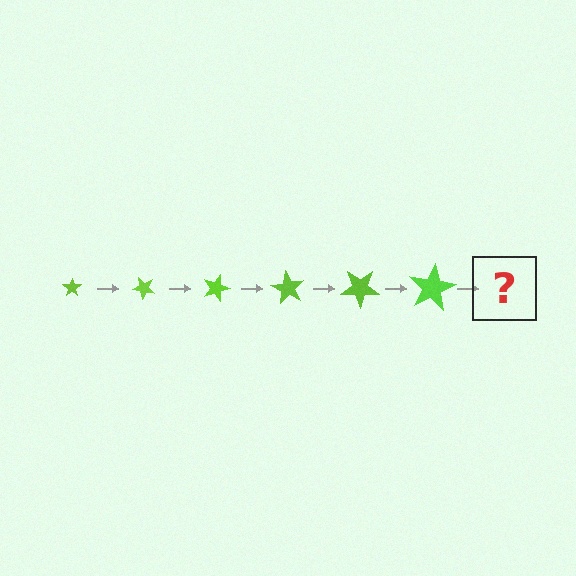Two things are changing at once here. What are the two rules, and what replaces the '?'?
The two rules are that the star grows larger each step and it rotates 45 degrees each step. The '?' should be a star, larger than the previous one and rotated 270 degrees from the start.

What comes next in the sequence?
The next element should be a star, larger than the previous one and rotated 270 degrees from the start.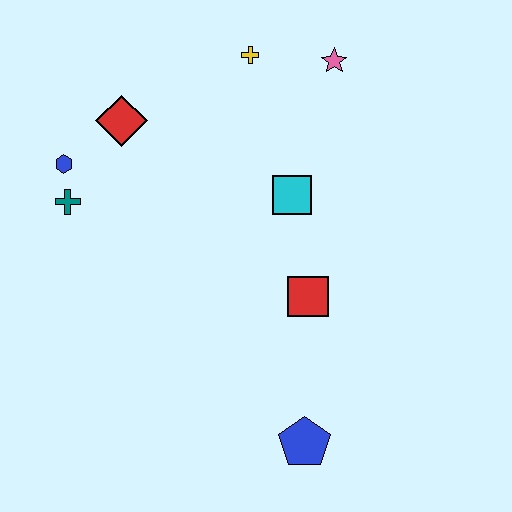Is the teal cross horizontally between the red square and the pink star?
No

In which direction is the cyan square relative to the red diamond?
The cyan square is to the right of the red diamond.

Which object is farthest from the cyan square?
The blue pentagon is farthest from the cyan square.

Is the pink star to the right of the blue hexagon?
Yes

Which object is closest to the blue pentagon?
The red square is closest to the blue pentagon.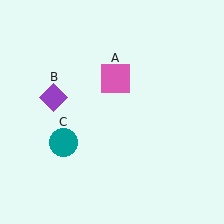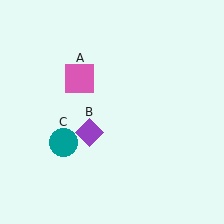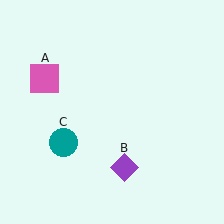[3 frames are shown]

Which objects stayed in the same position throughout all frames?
Teal circle (object C) remained stationary.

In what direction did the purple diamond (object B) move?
The purple diamond (object B) moved down and to the right.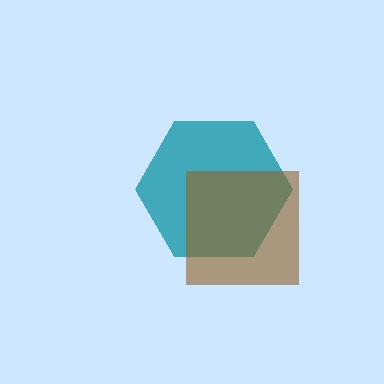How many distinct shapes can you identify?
There are 2 distinct shapes: a teal hexagon, a brown square.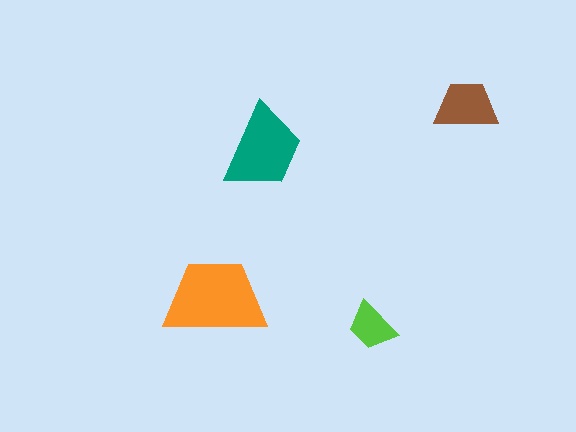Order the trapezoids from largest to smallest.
the orange one, the teal one, the brown one, the lime one.